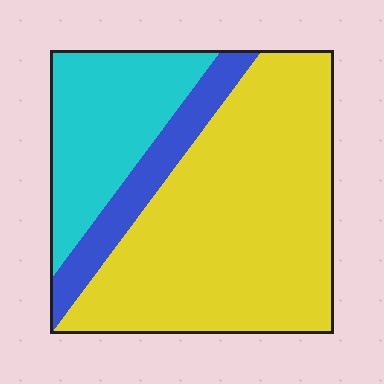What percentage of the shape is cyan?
Cyan takes up about one quarter (1/4) of the shape.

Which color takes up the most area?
Yellow, at roughly 60%.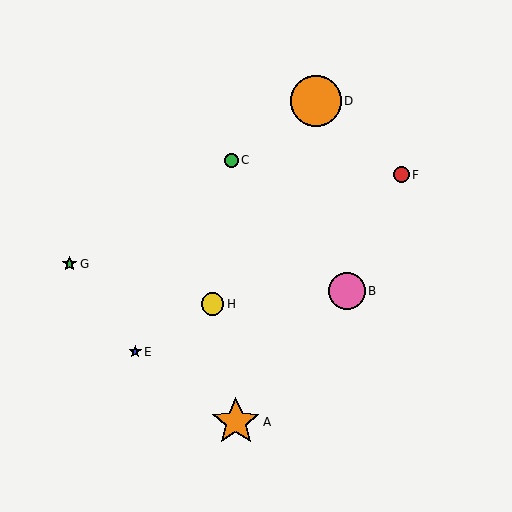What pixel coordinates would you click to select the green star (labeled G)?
Click at (70, 264) to select the green star G.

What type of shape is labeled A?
Shape A is an orange star.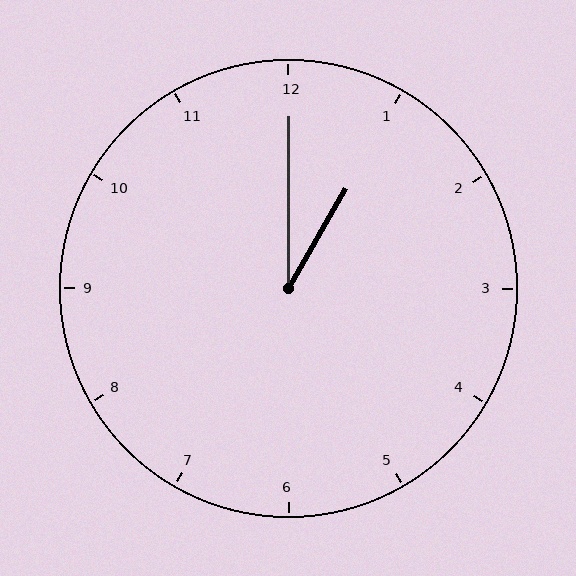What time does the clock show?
1:00.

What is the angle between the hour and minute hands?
Approximately 30 degrees.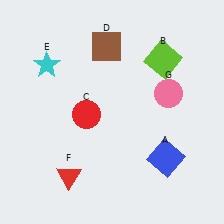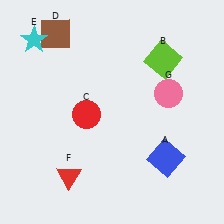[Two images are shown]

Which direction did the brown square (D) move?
The brown square (D) moved left.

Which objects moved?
The objects that moved are: the brown square (D), the cyan star (E).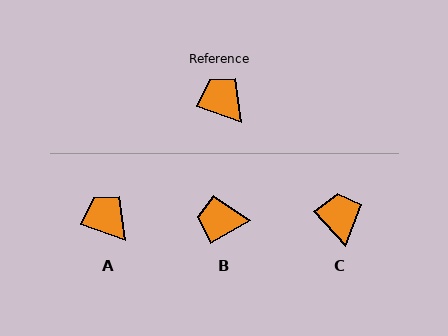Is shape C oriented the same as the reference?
No, it is off by about 27 degrees.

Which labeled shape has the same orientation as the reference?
A.